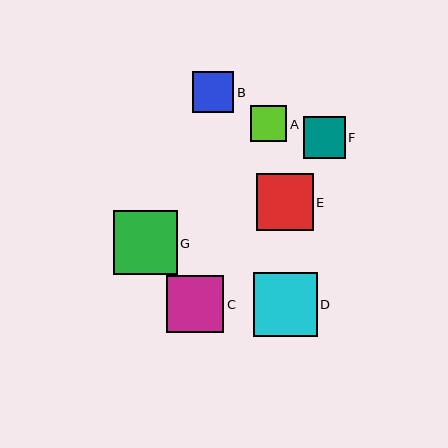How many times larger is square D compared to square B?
Square D is approximately 1.5 times the size of square B.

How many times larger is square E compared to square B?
Square E is approximately 1.4 times the size of square B.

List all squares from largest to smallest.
From largest to smallest: G, D, C, E, F, B, A.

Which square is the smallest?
Square A is the smallest with a size of approximately 36 pixels.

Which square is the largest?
Square G is the largest with a size of approximately 64 pixels.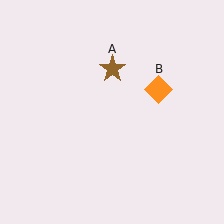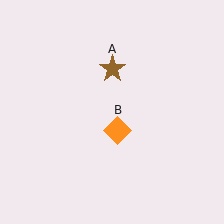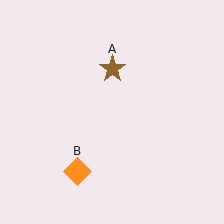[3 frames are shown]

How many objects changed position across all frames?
1 object changed position: orange diamond (object B).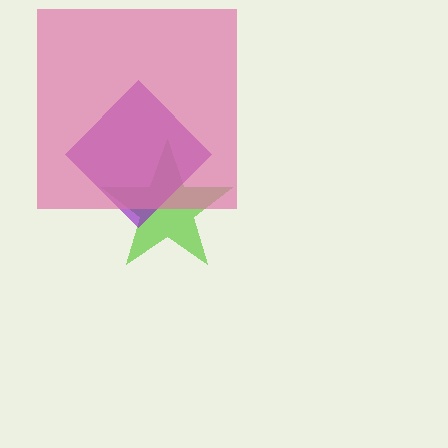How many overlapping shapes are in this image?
There are 3 overlapping shapes in the image.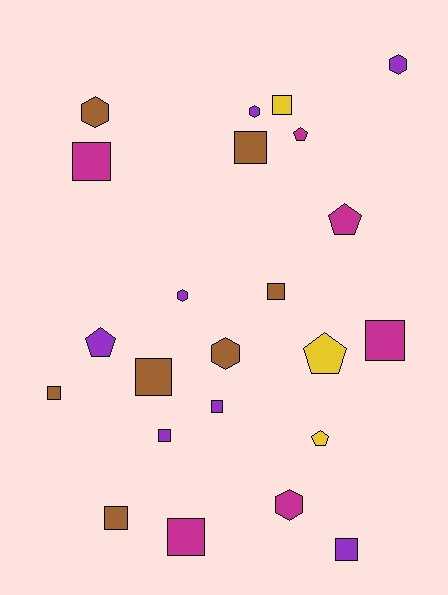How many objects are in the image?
There are 23 objects.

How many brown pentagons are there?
There are no brown pentagons.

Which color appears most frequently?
Brown, with 7 objects.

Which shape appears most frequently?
Square, with 12 objects.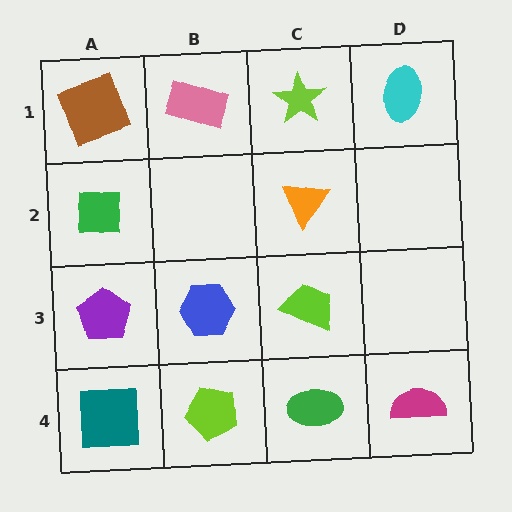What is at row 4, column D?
A magenta semicircle.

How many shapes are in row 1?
4 shapes.